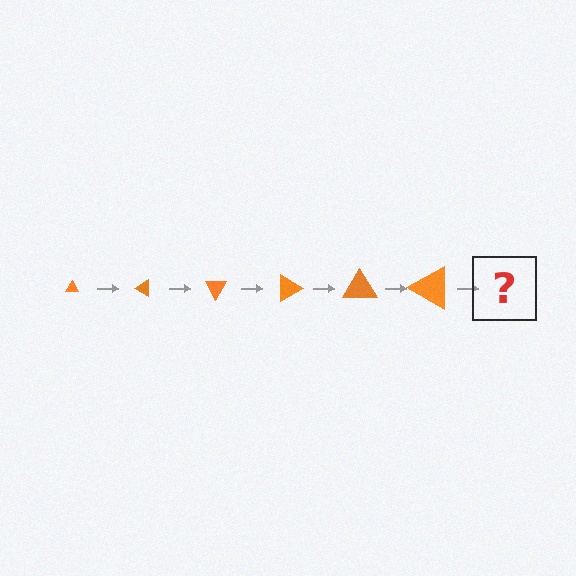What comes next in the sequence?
The next element should be a triangle, larger than the previous one and rotated 180 degrees from the start.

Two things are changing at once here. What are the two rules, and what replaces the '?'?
The two rules are that the triangle grows larger each step and it rotates 30 degrees each step. The '?' should be a triangle, larger than the previous one and rotated 180 degrees from the start.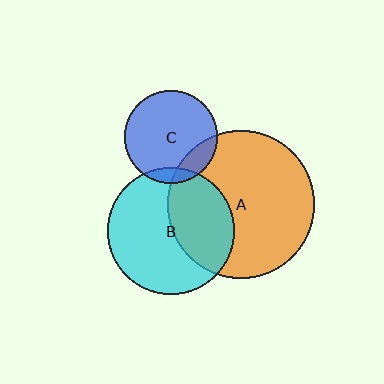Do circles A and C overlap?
Yes.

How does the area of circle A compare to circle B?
Approximately 1.3 times.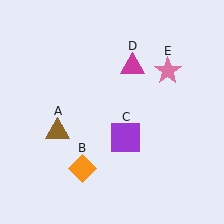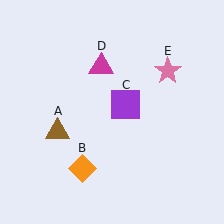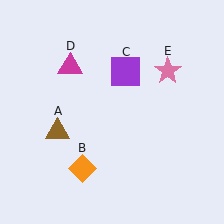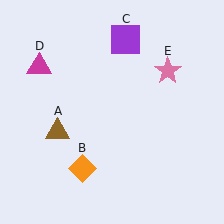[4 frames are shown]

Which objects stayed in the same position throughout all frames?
Brown triangle (object A) and orange diamond (object B) and pink star (object E) remained stationary.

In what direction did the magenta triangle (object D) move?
The magenta triangle (object D) moved left.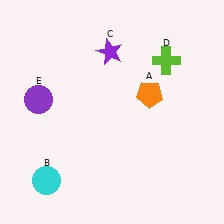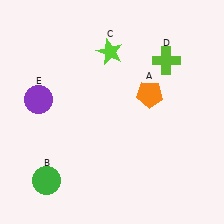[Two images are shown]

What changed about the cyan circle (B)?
In Image 1, B is cyan. In Image 2, it changed to green.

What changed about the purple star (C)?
In Image 1, C is purple. In Image 2, it changed to lime.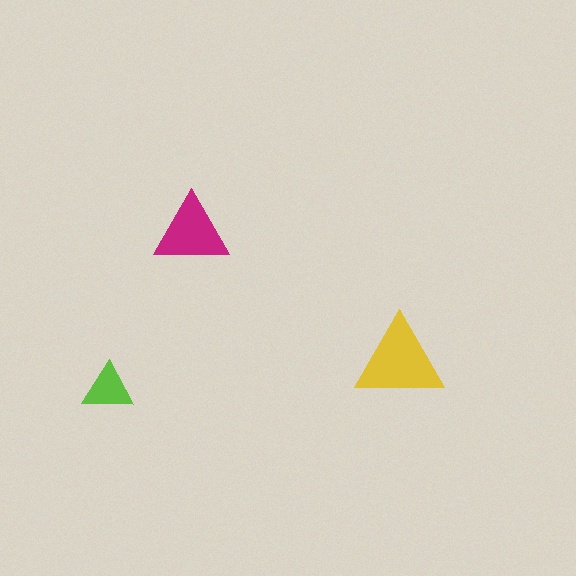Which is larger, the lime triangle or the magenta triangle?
The magenta one.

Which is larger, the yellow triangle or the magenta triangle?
The yellow one.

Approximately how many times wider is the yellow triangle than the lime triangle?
About 1.5 times wider.